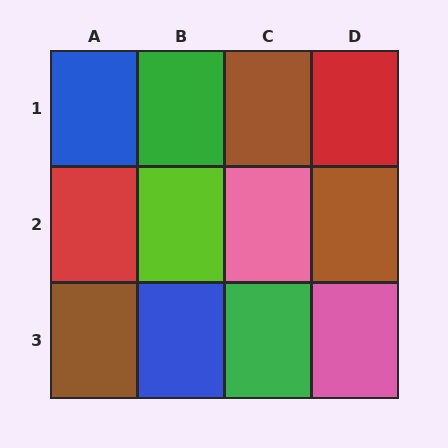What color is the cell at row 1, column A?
Blue.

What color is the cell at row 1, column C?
Brown.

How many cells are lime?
1 cell is lime.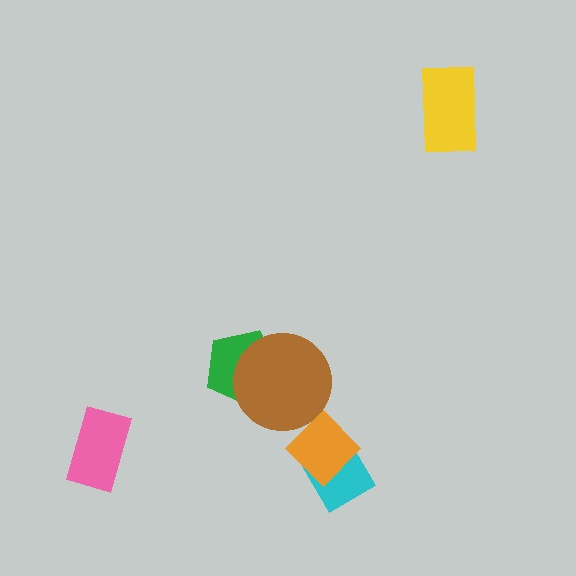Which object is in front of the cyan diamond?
The orange diamond is in front of the cyan diamond.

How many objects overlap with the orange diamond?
1 object overlaps with the orange diamond.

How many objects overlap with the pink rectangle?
0 objects overlap with the pink rectangle.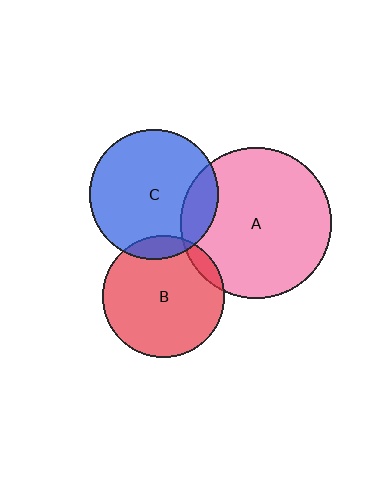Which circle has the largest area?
Circle A (pink).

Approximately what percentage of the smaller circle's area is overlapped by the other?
Approximately 5%.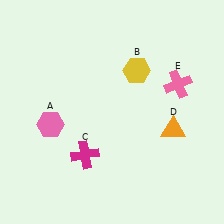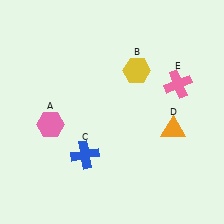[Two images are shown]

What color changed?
The cross (C) changed from magenta in Image 1 to blue in Image 2.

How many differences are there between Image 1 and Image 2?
There is 1 difference between the two images.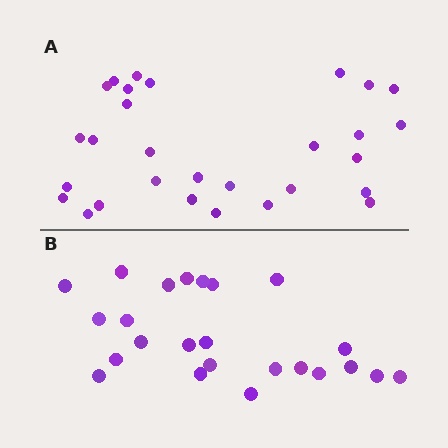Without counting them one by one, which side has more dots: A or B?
Region A (the top region) has more dots.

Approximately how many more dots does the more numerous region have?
Region A has about 5 more dots than region B.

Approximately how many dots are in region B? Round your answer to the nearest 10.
About 20 dots. (The exact count is 24, which rounds to 20.)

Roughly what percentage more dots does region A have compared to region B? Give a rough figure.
About 20% more.